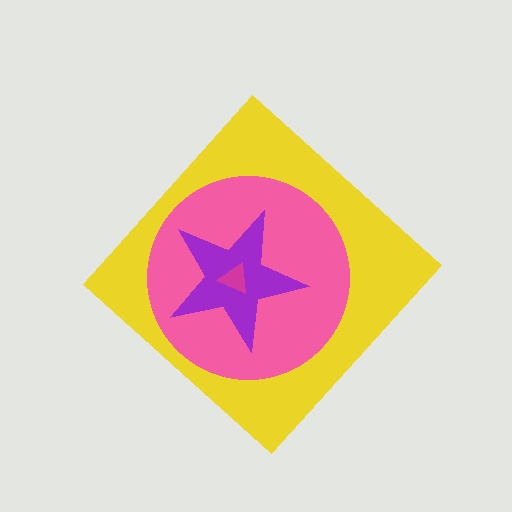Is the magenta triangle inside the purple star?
Yes.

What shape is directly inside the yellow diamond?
The pink circle.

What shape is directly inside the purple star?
The magenta triangle.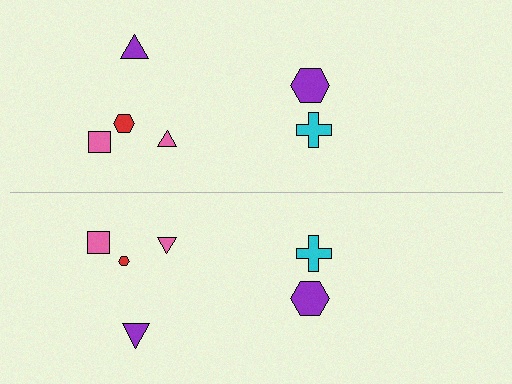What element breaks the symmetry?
The red hexagon on the bottom side has a different size than its mirror counterpart.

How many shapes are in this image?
There are 12 shapes in this image.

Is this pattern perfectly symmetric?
No, the pattern is not perfectly symmetric. The red hexagon on the bottom side has a different size than its mirror counterpart.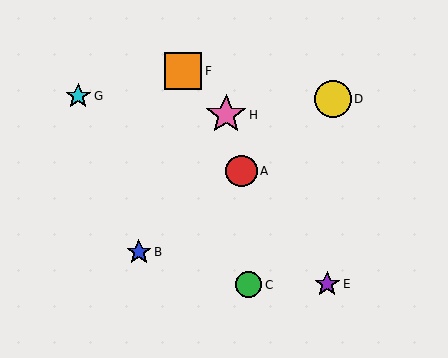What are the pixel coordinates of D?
Object D is at (333, 99).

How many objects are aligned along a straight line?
3 objects (A, B, D) are aligned along a straight line.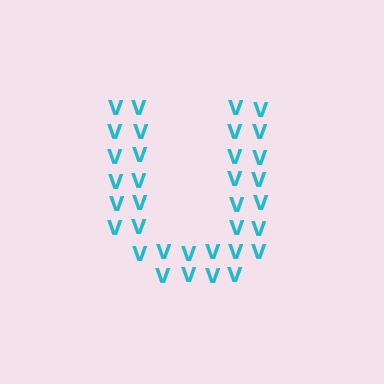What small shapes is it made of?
It is made of small letter V's.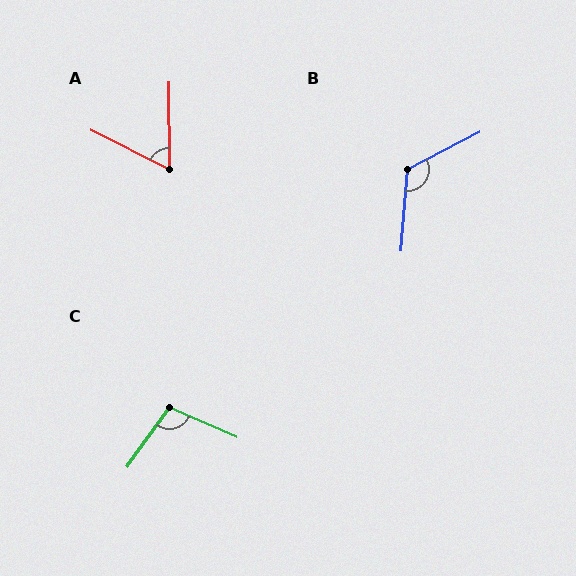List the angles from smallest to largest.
A (63°), C (102°), B (122°).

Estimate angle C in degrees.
Approximately 102 degrees.